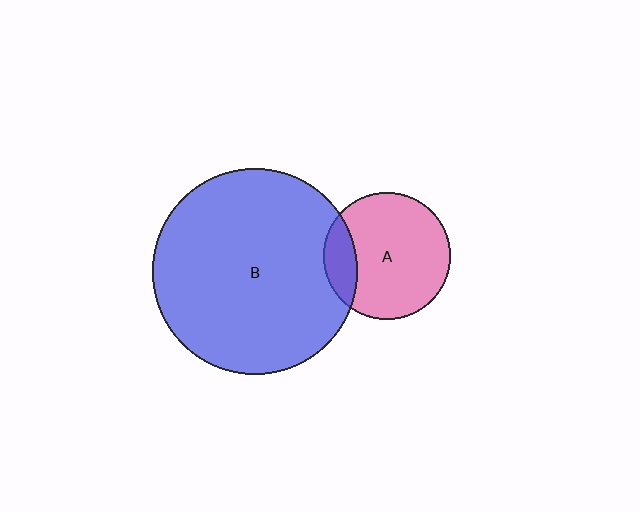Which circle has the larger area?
Circle B (blue).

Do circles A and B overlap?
Yes.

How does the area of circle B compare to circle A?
Approximately 2.6 times.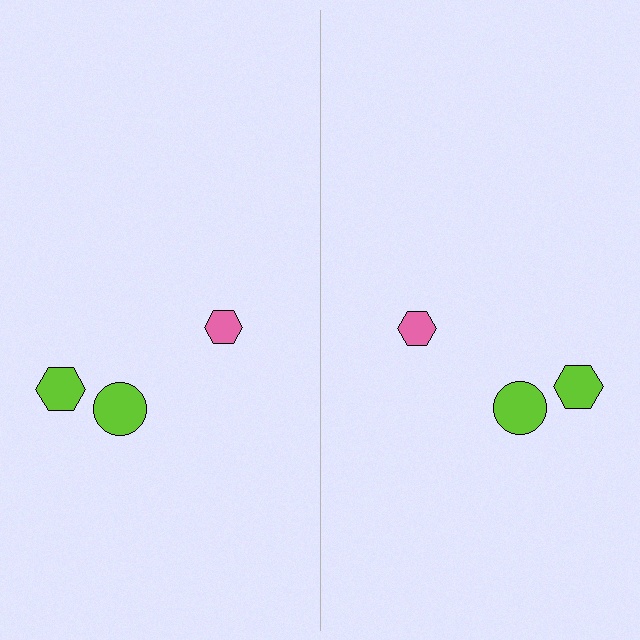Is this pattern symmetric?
Yes, this pattern has bilateral (reflection) symmetry.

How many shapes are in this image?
There are 6 shapes in this image.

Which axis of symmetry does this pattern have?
The pattern has a vertical axis of symmetry running through the center of the image.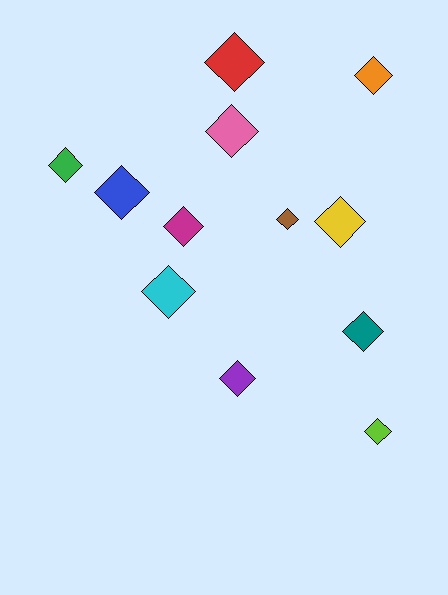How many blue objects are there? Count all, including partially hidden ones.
There is 1 blue object.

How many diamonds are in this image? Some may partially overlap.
There are 12 diamonds.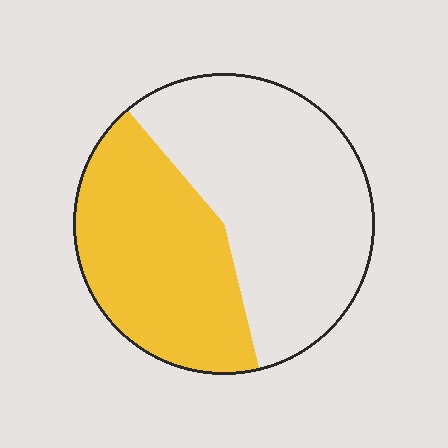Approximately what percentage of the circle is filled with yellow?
Approximately 45%.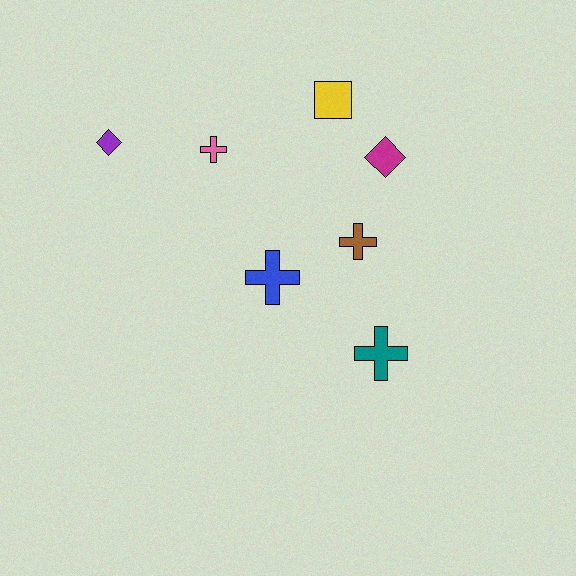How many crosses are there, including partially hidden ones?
There are 4 crosses.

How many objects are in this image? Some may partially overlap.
There are 7 objects.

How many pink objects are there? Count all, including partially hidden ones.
There is 1 pink object.